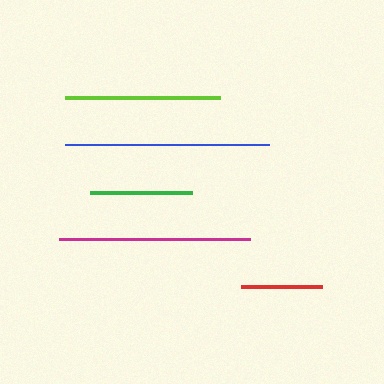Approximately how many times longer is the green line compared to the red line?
The green line is approximately 1.3 times the length of the red line.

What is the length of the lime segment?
The lime segment is approximately 155 pixels long.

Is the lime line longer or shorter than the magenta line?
The magenta line is longer than the lime line.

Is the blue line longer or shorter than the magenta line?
The blue line is longer than the magenta line.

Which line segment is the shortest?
The red line is the shortest at approximately 82 pixels.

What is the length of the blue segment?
The blue segment is approximately 204 pixels long.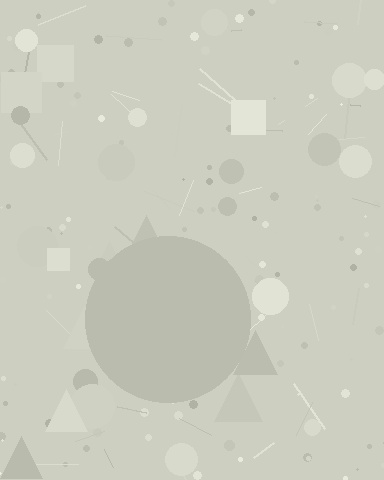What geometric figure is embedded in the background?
A circle is embedded in the background.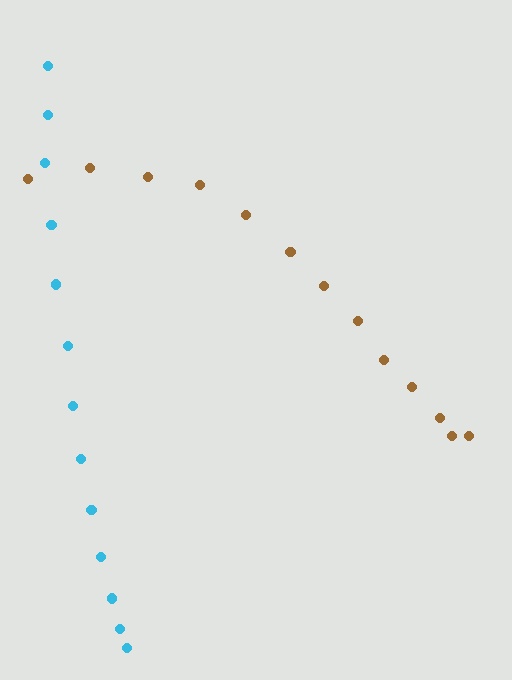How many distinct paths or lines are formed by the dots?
There are 2 distinct paths.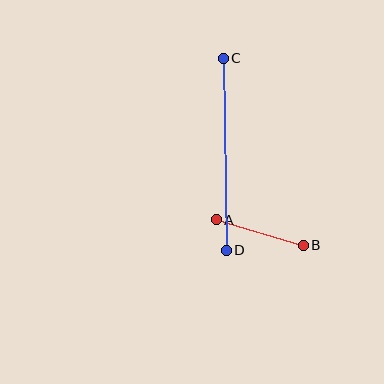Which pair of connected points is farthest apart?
Points C and D are farthest apart.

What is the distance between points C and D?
The distance is approximately 192 pixels.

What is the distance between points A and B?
The distance is approximately 91 pixels.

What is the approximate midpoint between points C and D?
The midpoint is at approximately (225, 154) pixels.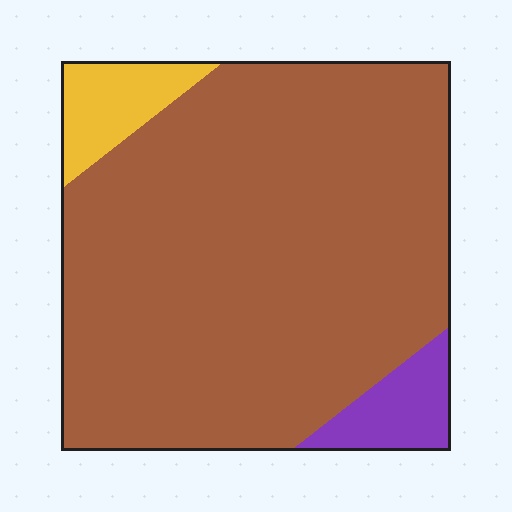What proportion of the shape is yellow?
Yellow covers 7% of the shape.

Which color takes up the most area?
Brown, at roughly 85%.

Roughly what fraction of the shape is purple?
Purple covers 7% of the shape.